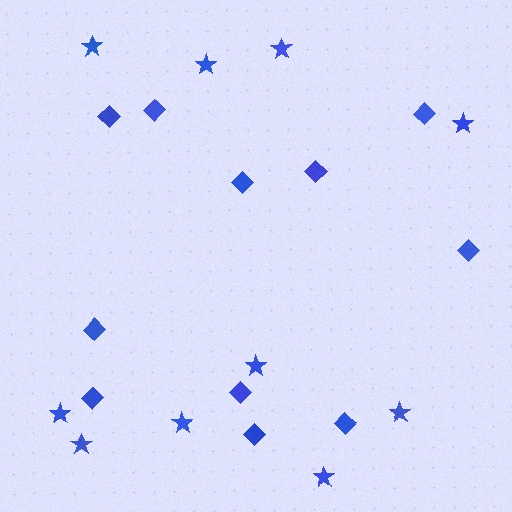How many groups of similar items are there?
There are 2 groups: one group of stars (10) and one group of diamonds (11).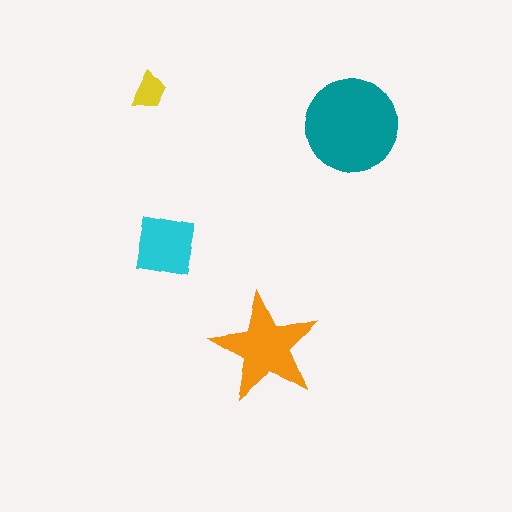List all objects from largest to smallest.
The teal circle, the orange star, the cyan square, the yellow trapezoid.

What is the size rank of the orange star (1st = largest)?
2nd.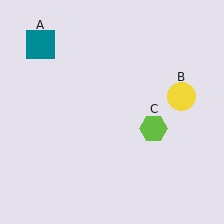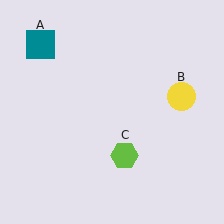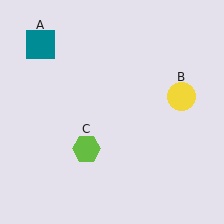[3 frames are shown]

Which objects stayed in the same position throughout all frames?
Teal square (object A) and yellow circle (object B) remained stationary.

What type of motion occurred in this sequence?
The lime hexagon (object C) rotated clockwise around the center of the scene.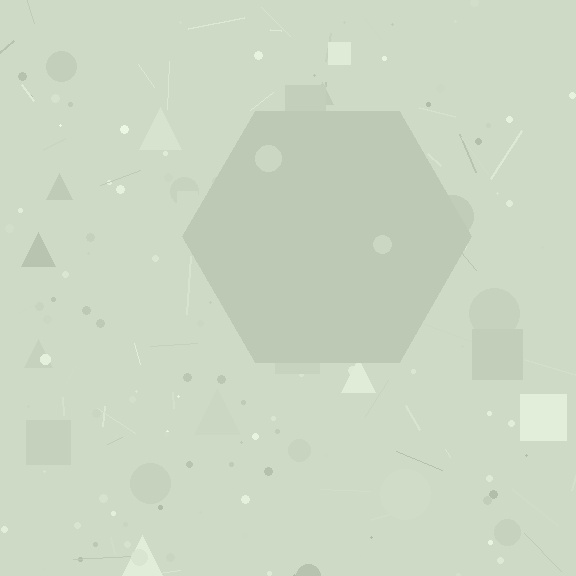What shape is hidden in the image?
A hexagon is hidden in the image.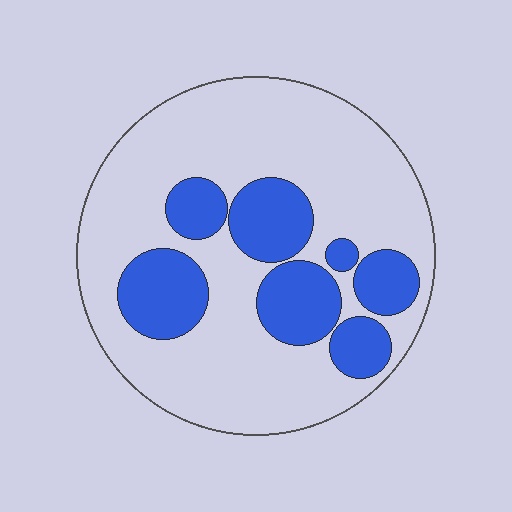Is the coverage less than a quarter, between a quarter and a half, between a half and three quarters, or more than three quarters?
Between a quarter and a half.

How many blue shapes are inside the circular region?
7.